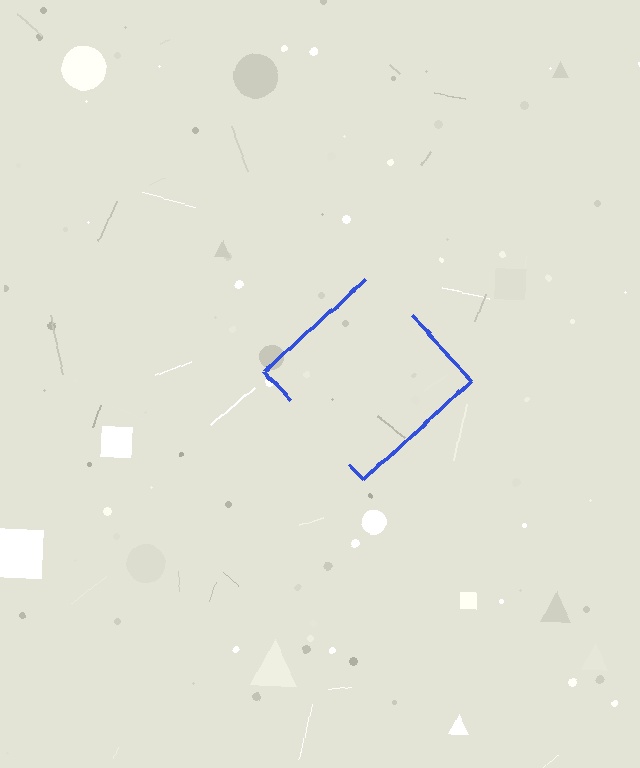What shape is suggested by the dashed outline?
The dashed outline suggests a diamond.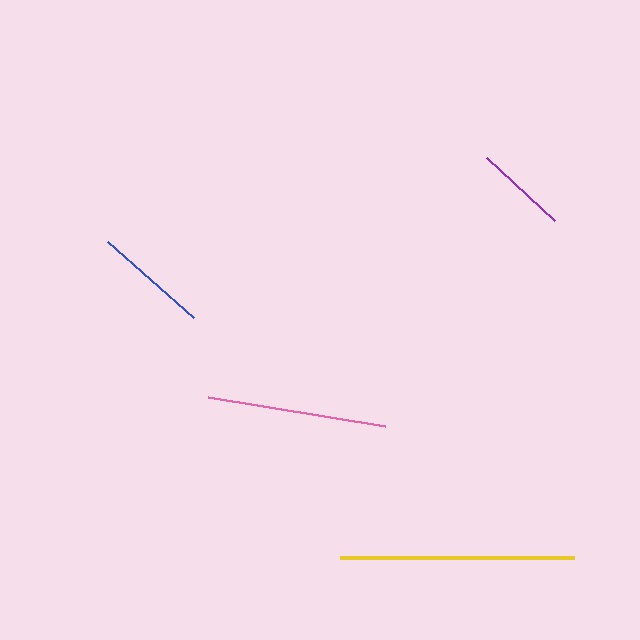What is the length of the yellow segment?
The yellow segment is approximately 234 pixels long.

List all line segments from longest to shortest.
From longest to shortest: yellow, pink, blue, purple.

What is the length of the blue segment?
The blue segment is approximately 115 pixels long.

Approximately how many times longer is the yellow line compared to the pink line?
The yellow line is approximately 1.3 times the length of the pink line.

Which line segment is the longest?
The yellow line is the longest at approximately 234 pixels.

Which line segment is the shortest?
The purple line is the shortest at approximately 93 pixels.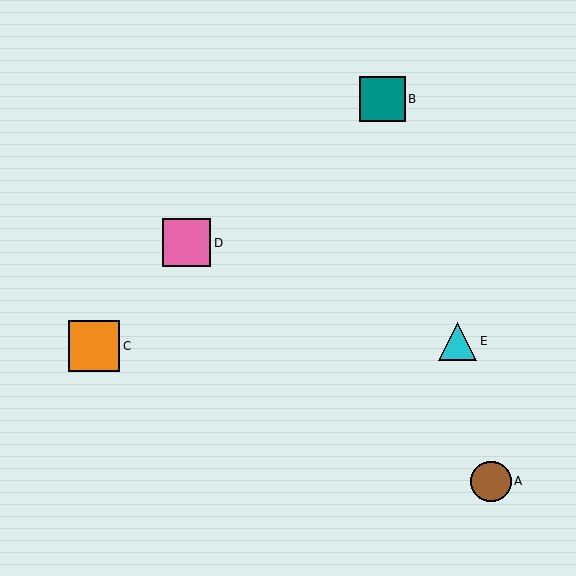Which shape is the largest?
The orange square (labeled C) is the largest.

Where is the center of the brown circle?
The center of the brown circle is at (491, 481).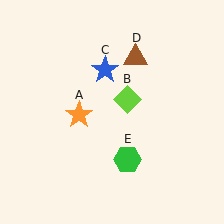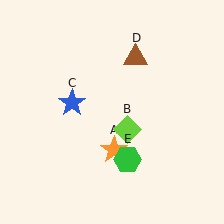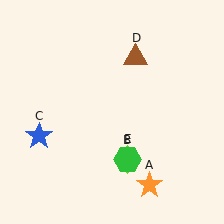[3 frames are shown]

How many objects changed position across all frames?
3 objects changed position: orange star (object A), lime diamond (object B), blue star (object C).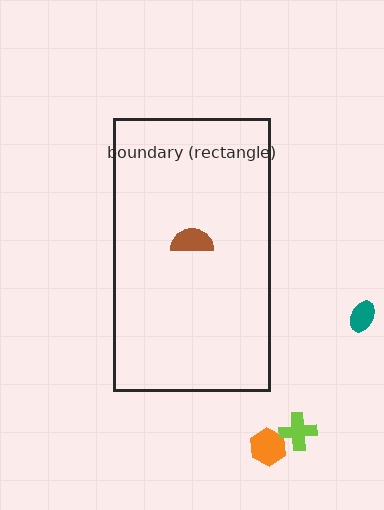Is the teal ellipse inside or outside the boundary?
Outside.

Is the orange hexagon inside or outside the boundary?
Outside.